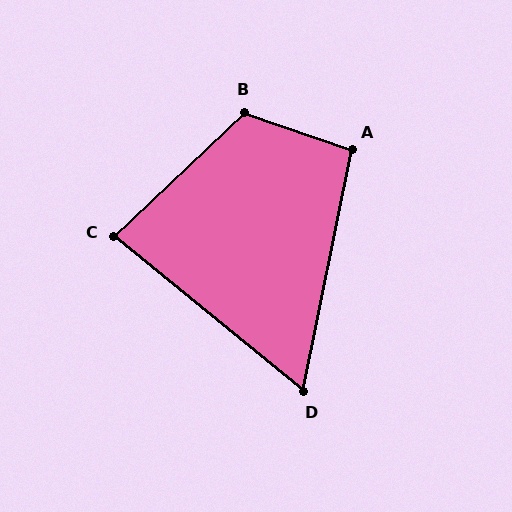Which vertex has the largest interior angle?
B, at approximately 118 degrees.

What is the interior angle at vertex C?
Approximately 83 degrees (acute).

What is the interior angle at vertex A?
Approximately 97 degrees (obtuse).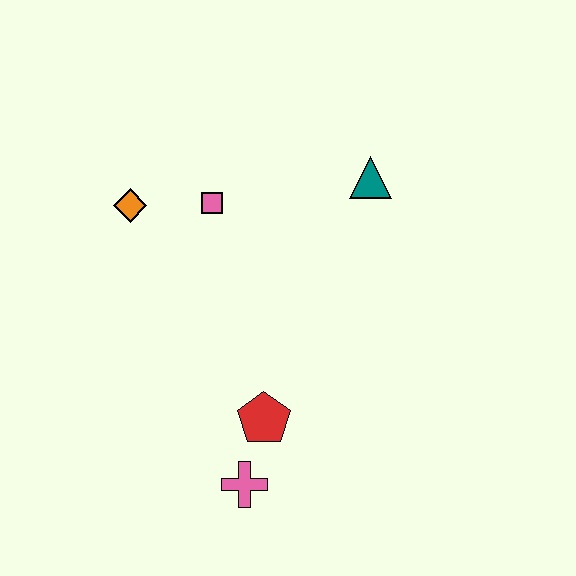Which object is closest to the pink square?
The orange diamond is closest to the pink square.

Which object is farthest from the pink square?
The pink cross is farthest from the pink square.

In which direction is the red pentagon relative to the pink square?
The red pentagon is below the pink square.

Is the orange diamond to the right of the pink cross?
No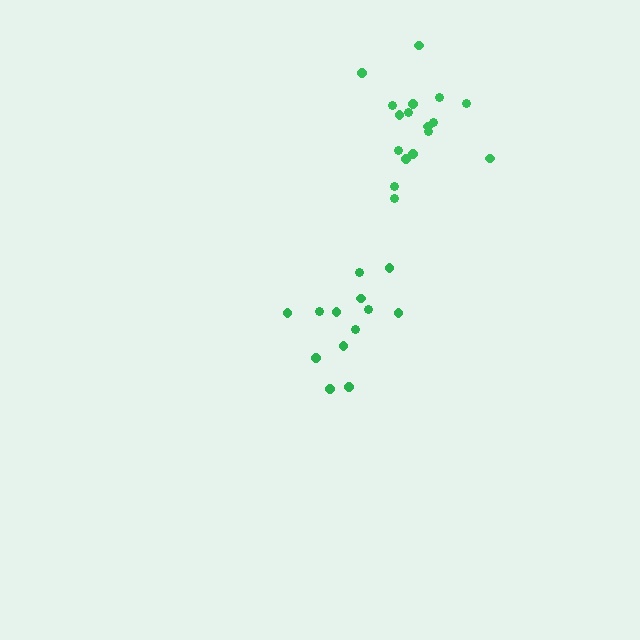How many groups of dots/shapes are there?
There are 2 groups.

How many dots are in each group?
Group 1: 13 dots, Group 2: 17 dots (30 total).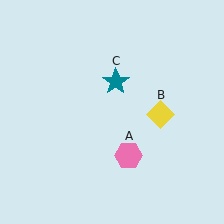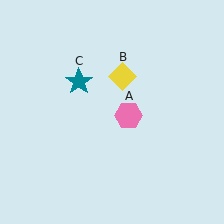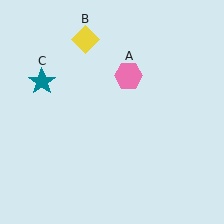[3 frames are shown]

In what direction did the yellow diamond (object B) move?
The yellow diamond (object B) moved up and to the left.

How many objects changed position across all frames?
3 objects changed position: pink hexagon (object A), yellow diamond (object B), teal star (object C).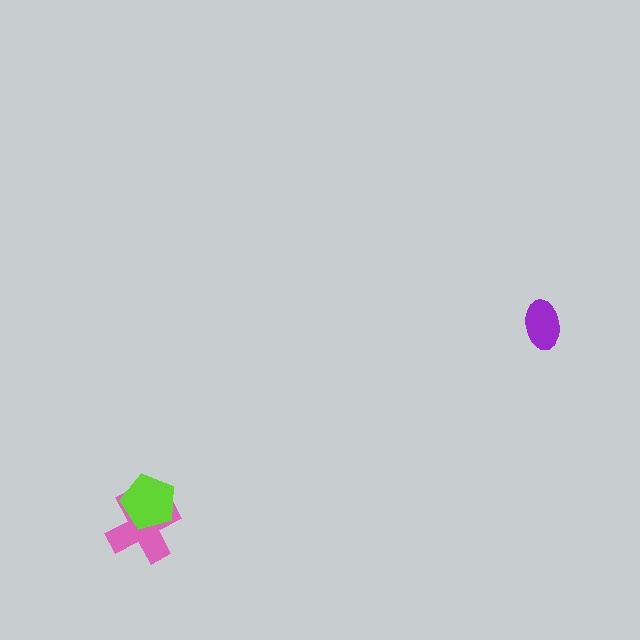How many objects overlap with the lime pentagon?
1 object overlaps with the lime pentagon.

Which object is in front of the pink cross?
The lime pentagon is in front of the pink cross.